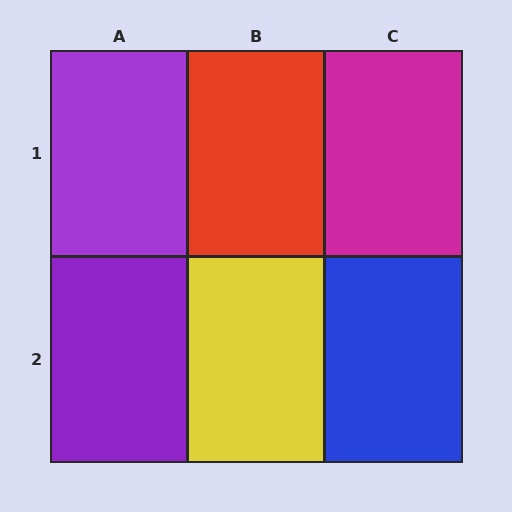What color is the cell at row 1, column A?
Purple.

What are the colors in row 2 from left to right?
Purple, yellow, blue.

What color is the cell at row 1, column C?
Magenta.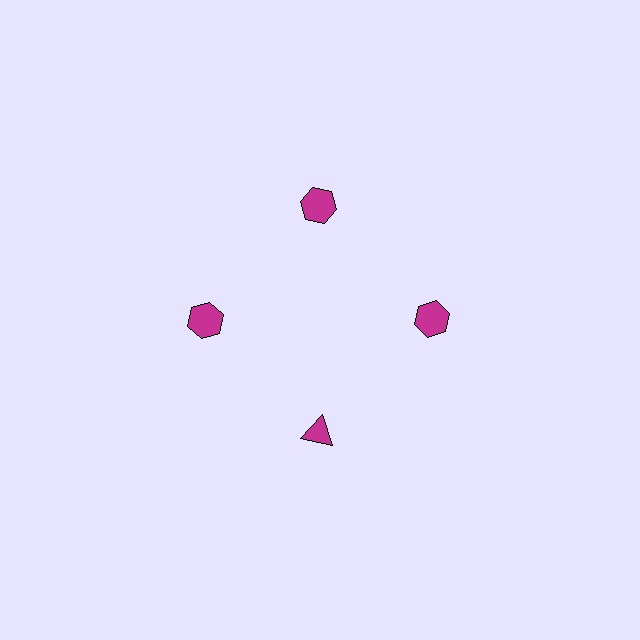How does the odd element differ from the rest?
It has a different shape: triangle instead of hexagon.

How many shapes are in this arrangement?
There are 4 shapes arranged in a ring pattern.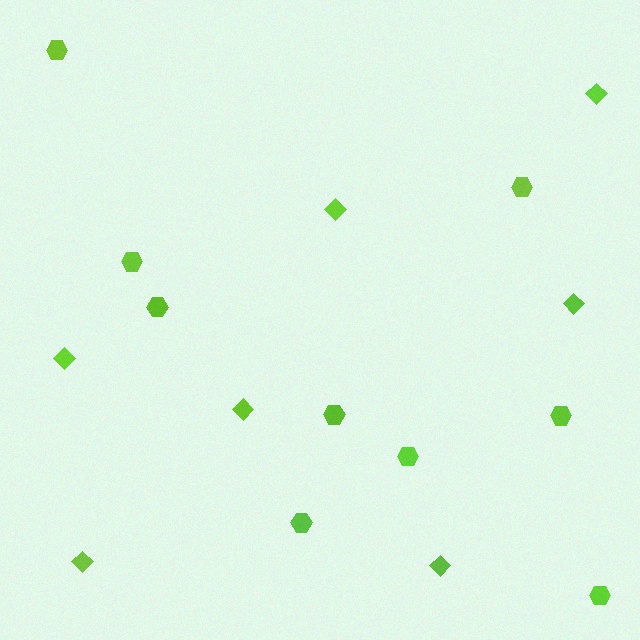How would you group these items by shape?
There are 2 groups: one group of hexagons (9) and one group of diamonds (7).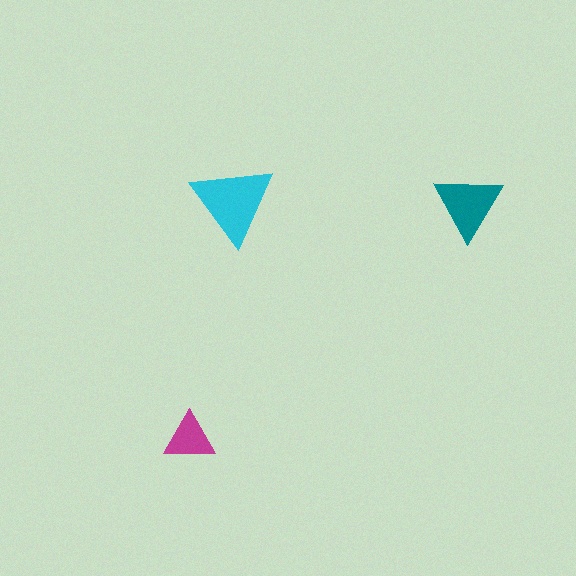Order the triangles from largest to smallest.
the cyan one, the teal one, the magenta one.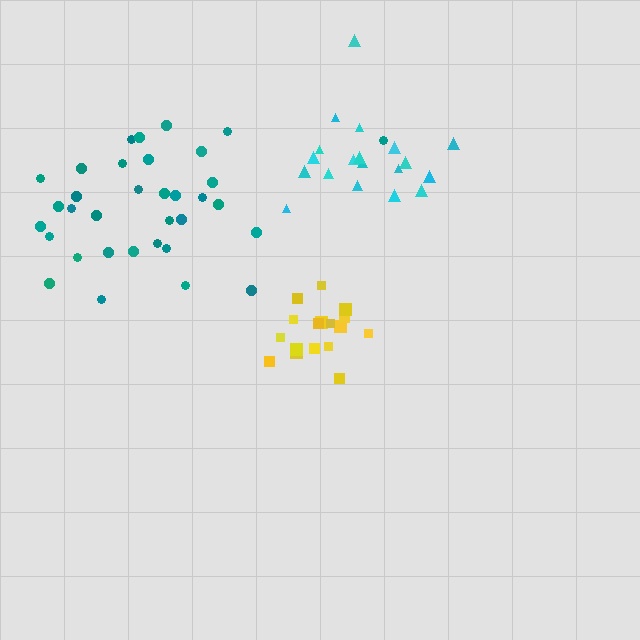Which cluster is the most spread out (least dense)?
Teal.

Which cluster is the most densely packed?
Yellow.